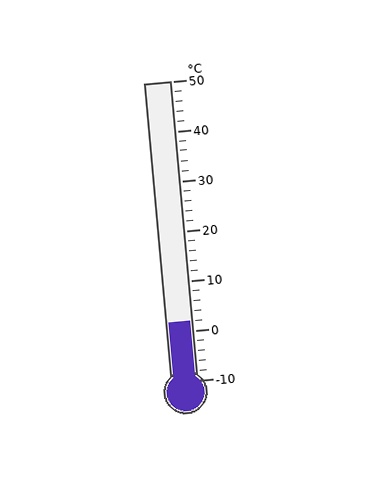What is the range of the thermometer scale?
The thermometer scale ranges from -10°C to 50°C.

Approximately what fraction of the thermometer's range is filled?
The thermometer is filled to approximately 20% of its range.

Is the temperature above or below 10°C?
The temperature is below 10°C.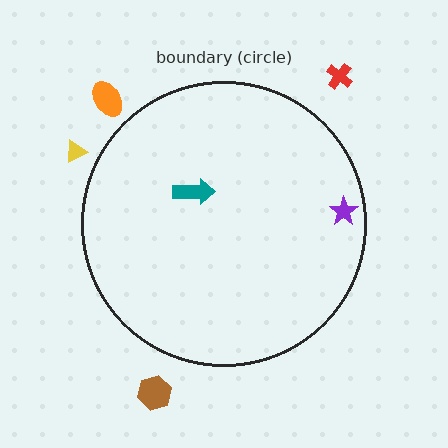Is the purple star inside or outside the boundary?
Inside.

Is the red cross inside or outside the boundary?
Outside.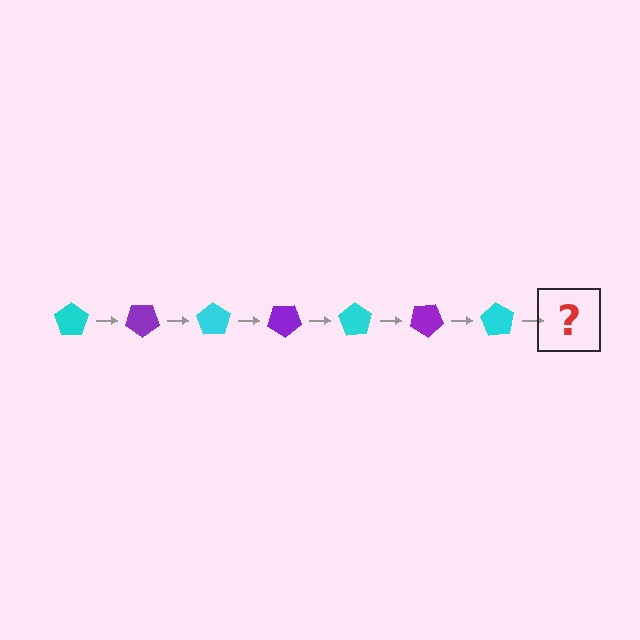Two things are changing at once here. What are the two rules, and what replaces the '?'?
The two rules are that it rotates 35 degrees each step and the color cycles through cyan and purple. The '?' should be a purple pentagon, rotated 245 degrees from the start.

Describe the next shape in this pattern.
It should be a purple pentagon, rotated 245 degrees from the start.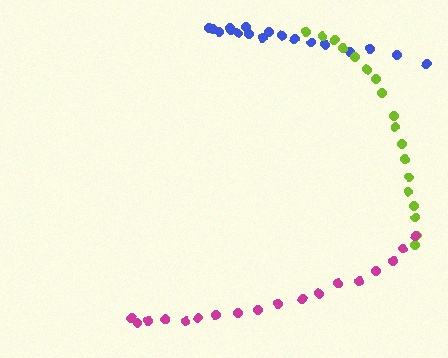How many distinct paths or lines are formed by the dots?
There are 3 distinct paths.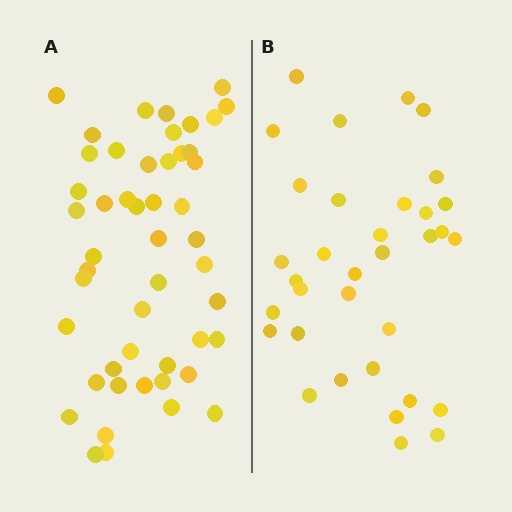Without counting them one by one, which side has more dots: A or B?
Region A (the left region) has more dots.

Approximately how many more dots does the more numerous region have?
Region A has approximately 15 more dots than region B.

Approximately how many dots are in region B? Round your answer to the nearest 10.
About 30 dots. (The exact count is 34, which rounds to 30.)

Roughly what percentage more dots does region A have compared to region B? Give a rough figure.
About 45% more.